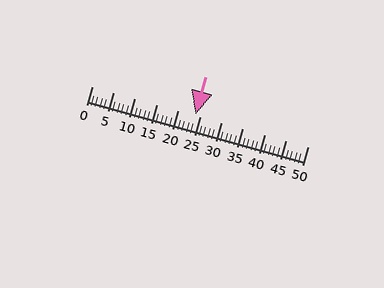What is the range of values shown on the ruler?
The ruler shows values from 0 to 50.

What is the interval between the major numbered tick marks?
The major tick marks are spaced 5 units apart.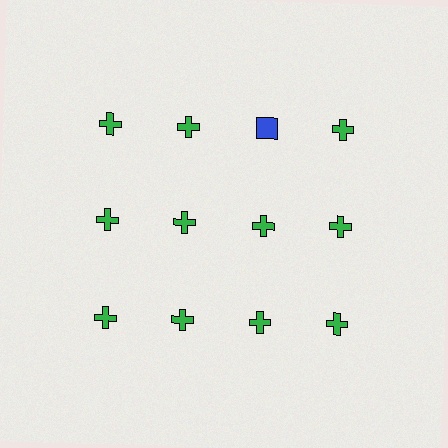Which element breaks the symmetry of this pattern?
The blue square in the top row, center column breaks the symmetry. All other shapes are green crosses.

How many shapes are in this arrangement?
There are 12 shapes arranged in a grid pattern.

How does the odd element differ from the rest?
It differs in both color (blue instead of green) and shape (square instead of cross).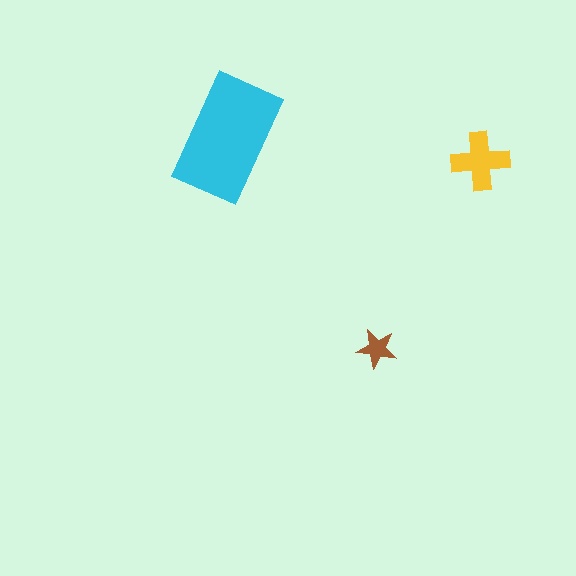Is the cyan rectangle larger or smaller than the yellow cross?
Larger.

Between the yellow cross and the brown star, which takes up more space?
The yellow cross.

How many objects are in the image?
There are 3 objects in the image.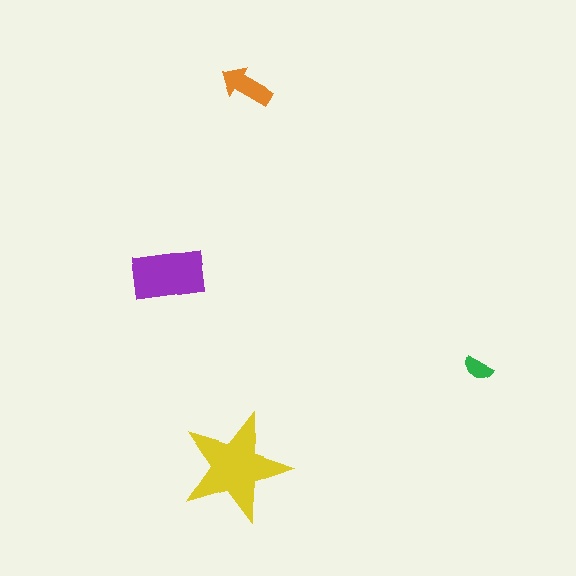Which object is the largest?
The yellow star.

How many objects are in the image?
There are 4 objects in the image.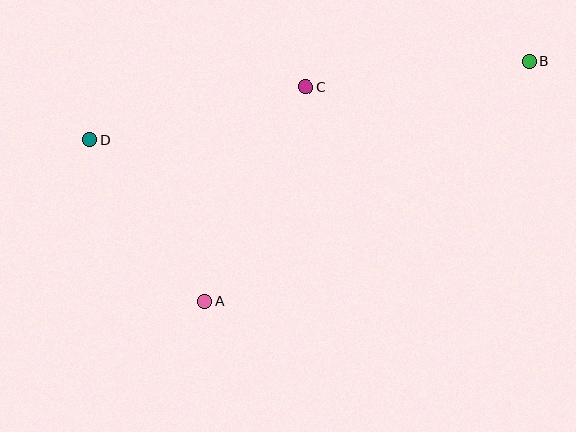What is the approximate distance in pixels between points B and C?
The distance between B and C is approximately 225 pixels.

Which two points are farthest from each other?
Points B and D are farthest from each other.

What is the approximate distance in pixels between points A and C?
The distance between A and C is approximately 237 pixels.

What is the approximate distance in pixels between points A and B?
The distance between A and B is approximately 404 pixels.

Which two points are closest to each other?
Points A and D are closest to each other.